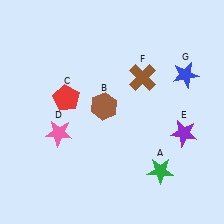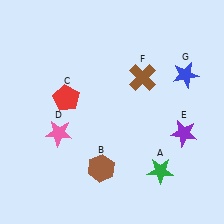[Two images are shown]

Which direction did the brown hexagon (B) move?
The brown hexagon (B) moved down.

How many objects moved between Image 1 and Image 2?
1 object moved between the two images.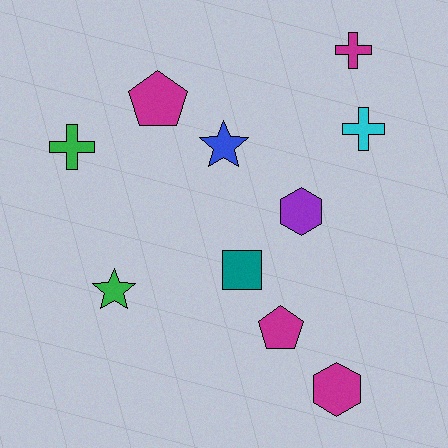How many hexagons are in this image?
There are 2 hexagons.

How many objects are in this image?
There are 10 objects.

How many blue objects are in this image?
There is 1 blue object.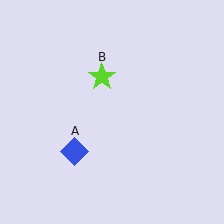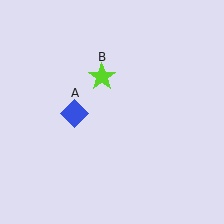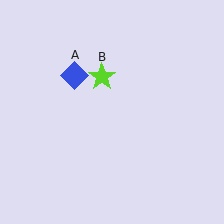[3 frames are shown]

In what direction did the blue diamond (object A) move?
The blue diamond (object A) moved up.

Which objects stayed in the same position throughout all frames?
Lime star (object B) remained stationary.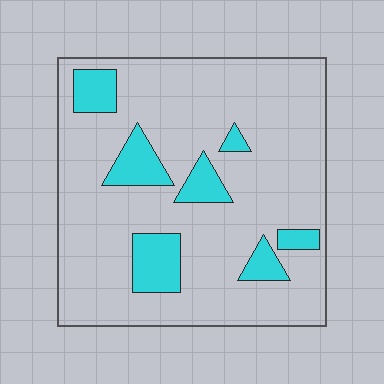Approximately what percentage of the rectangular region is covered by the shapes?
Approximately 15%.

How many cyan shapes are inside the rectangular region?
7.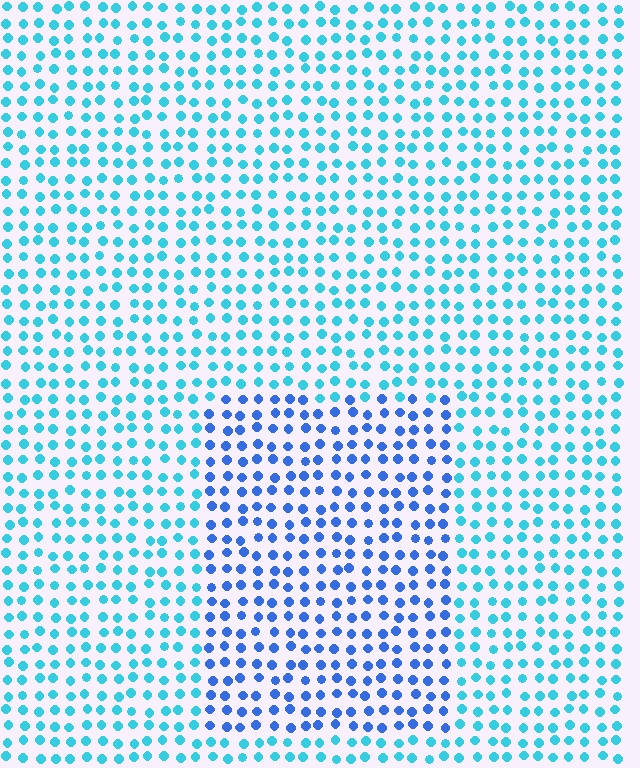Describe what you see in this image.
The image is filled with small cyan elements in a uniform arrangement. A rectangle-shaped region is visible where the elements are tinted to a slightly different hue, forming a subtle color boundary.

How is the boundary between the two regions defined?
The boundary is defined purely by a slight shift in hue (about 34 degrees). Spacing, size, and orientation are identical on both sides.